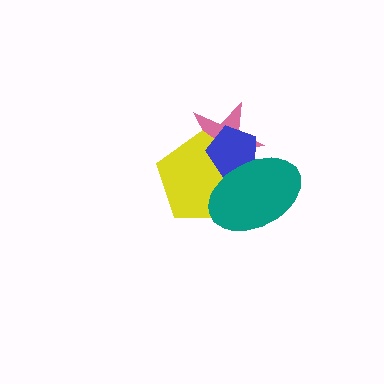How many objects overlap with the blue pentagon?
3 objects overlap with the blue pentagon.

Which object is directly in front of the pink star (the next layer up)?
The yellow pentagon is directly in front of the pink star.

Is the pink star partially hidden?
Yes, it is partially covered by another shape.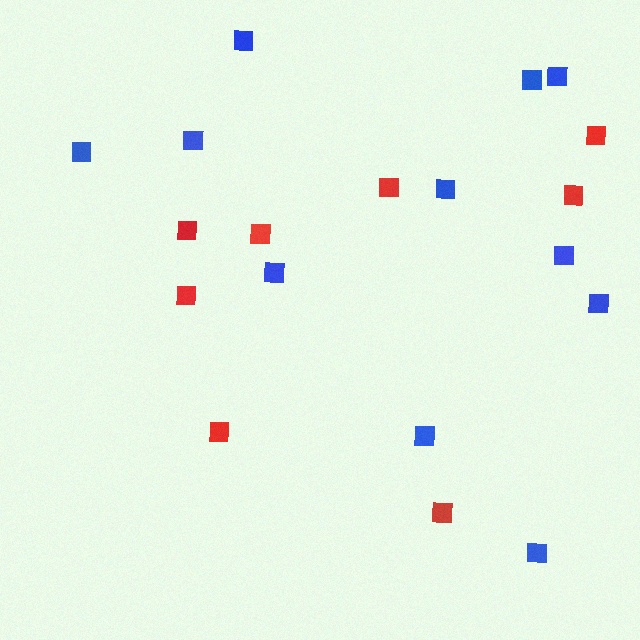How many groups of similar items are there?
There are 2 groups: one group of blue squares (11) and one group of red squares (8).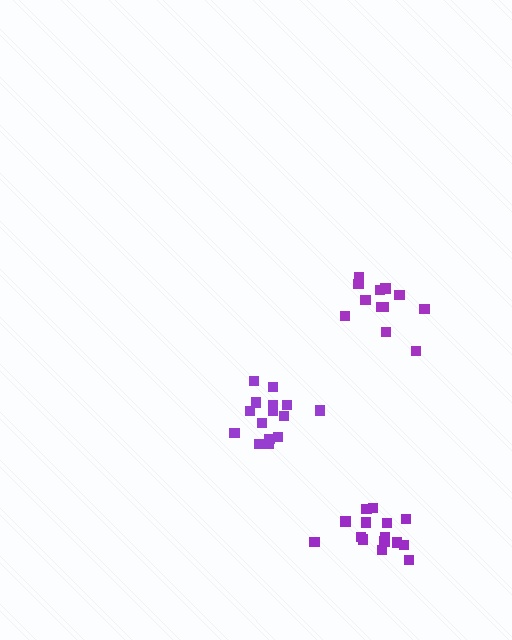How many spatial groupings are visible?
There are 3 spatial groupings.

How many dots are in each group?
Group 1: 15 dots, Group 2: 12 dots, Group 3: 15 dots (42 total).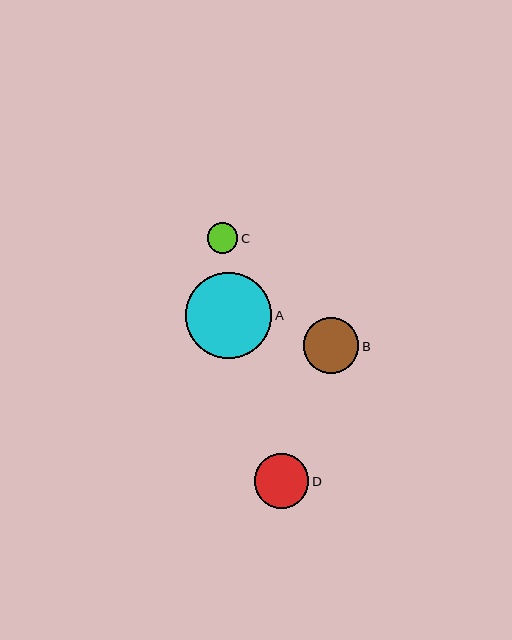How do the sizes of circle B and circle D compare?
Circle B and circle D are approximately the same size.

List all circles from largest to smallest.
From largest to smallest: A, B, D, C.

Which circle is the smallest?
Circle C is the smallest with a size of approximately 30 pixels.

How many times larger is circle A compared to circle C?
Circle A is approximately 2.8 times the size of circle C.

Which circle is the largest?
Circle A is the largest with a size of approximately 86 pixels.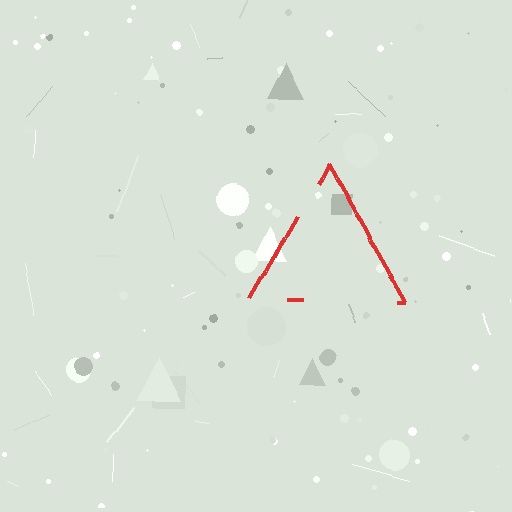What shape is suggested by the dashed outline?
The dashed outline suggests a triangle.